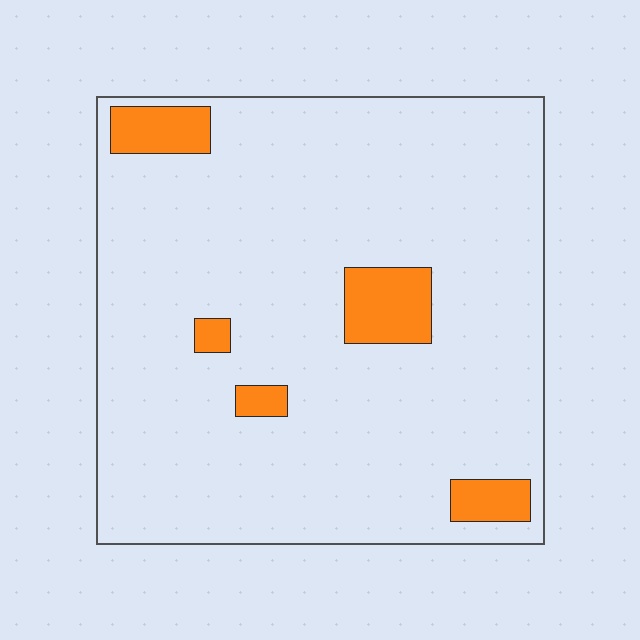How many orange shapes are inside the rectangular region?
5.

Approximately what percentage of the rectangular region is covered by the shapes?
Approximately 10%.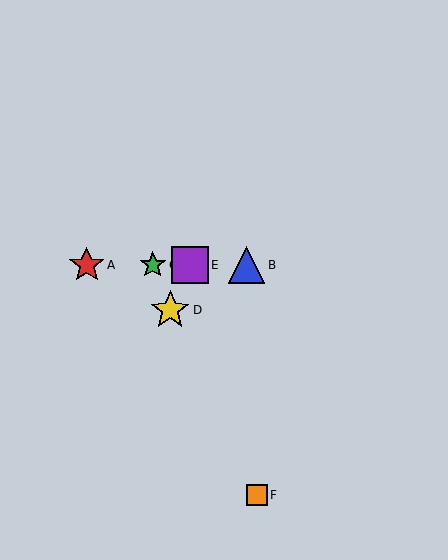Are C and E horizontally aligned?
Yes, both are at y≈265.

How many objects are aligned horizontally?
4 objects (A, B, C, E) are aligned horizontally.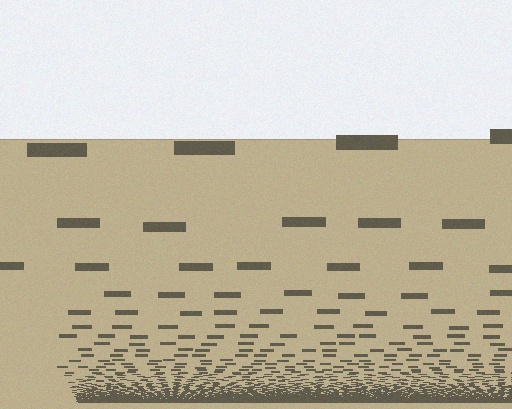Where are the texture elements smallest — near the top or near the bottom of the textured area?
Near the bottom.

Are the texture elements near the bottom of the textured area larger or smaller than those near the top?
Smaller. The gradient is inverted — elements near the bottom are smaller and denser.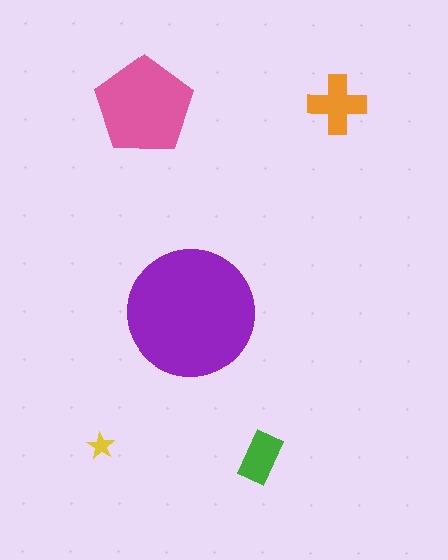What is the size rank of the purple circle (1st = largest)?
1st.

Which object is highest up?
The orange cross is topmost.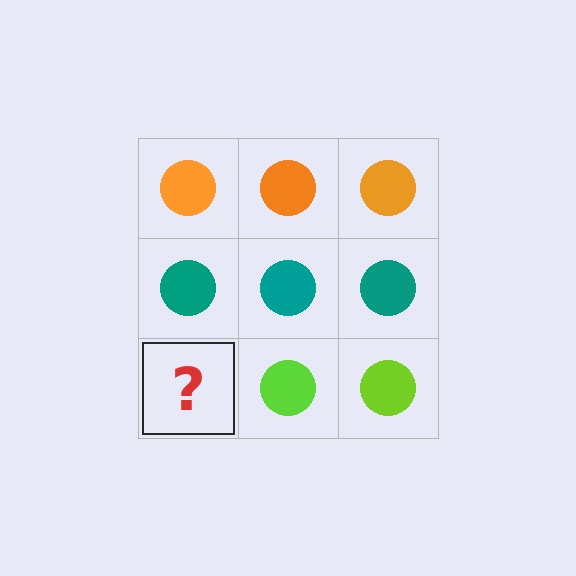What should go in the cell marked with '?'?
The missing cell should contain a lime circle.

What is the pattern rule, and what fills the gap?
The rule is that each row has a consistent color. The gap should be filled with a lime circle.